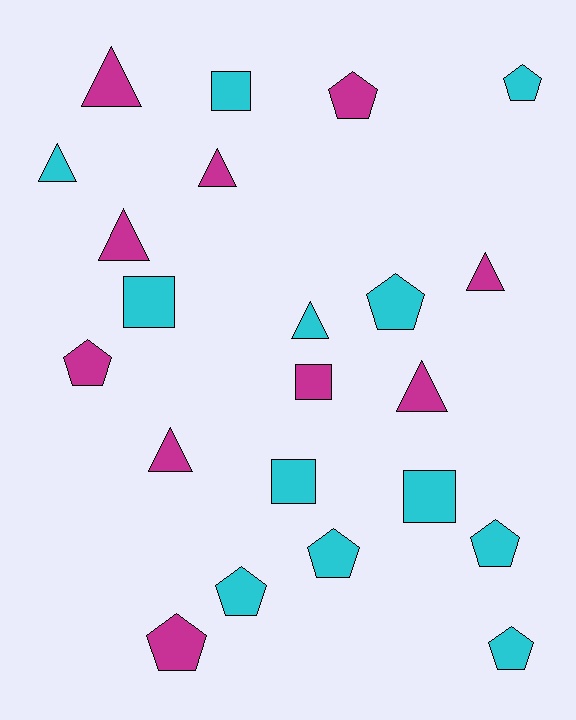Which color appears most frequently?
Cyan, with 12 objects.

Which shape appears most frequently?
Pentagon, with 9 objects.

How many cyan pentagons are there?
There are 6 cyan pentagons.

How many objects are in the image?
There are 22 objects.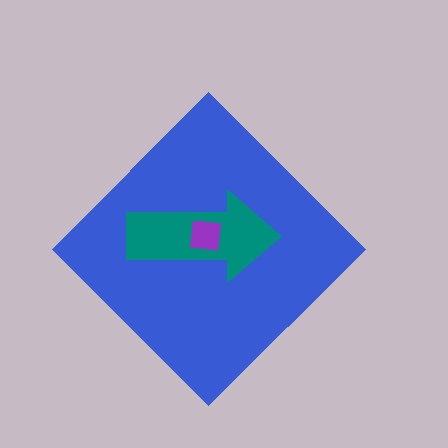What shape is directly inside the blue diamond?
The teal arrow.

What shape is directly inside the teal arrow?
The purple square.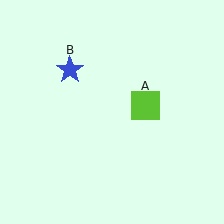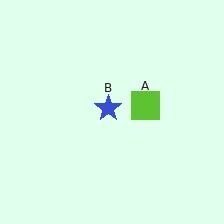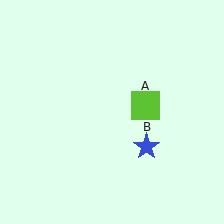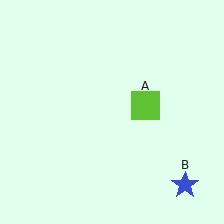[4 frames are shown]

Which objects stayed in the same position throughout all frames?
Lime square (object A) remained stationary.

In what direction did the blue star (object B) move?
The blue star (object B) moved down and to the right.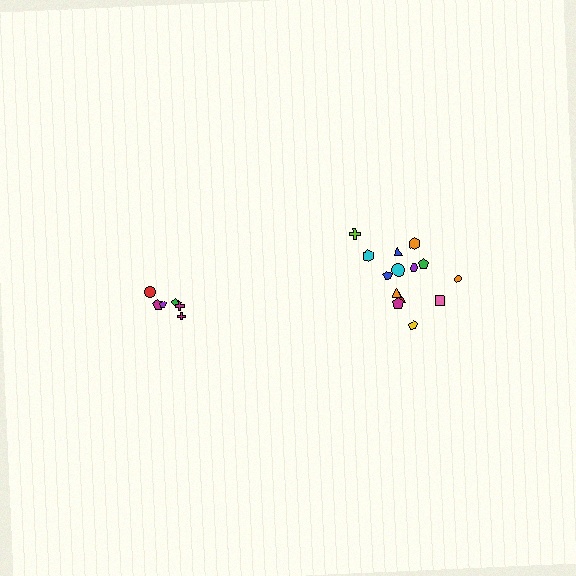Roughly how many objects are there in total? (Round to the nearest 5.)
Roughly 20 objects in total.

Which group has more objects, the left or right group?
The right group.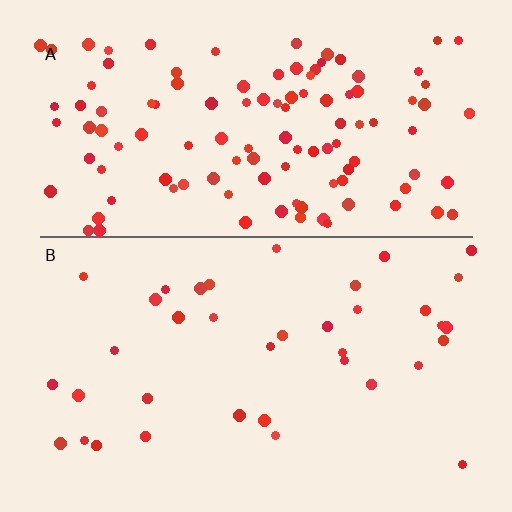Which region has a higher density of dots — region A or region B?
A (the top).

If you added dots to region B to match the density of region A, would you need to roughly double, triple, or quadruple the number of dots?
Approximately triple.